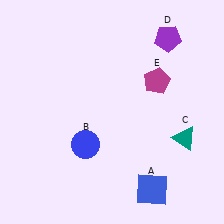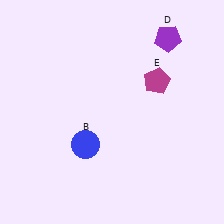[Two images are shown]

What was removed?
The blue square (A), the teal triangle (C) were removed in Image 2.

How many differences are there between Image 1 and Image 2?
There are 2 differences between the two images.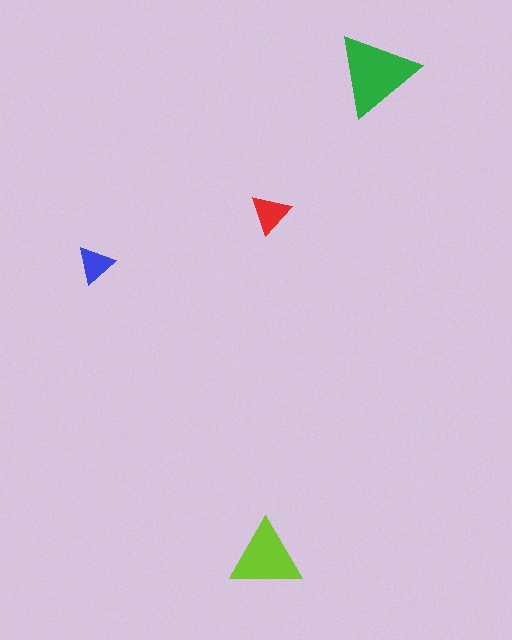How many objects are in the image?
There are 4 objects in the image.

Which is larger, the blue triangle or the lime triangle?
The lime one.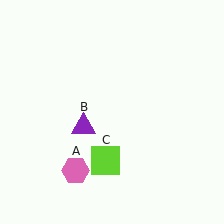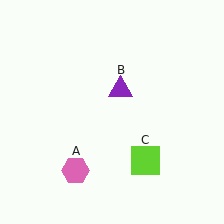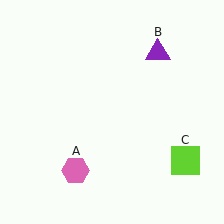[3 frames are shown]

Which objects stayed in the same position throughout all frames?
Pink hexagon (object A) remained stationary.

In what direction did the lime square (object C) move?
The lime square (object C) moved right.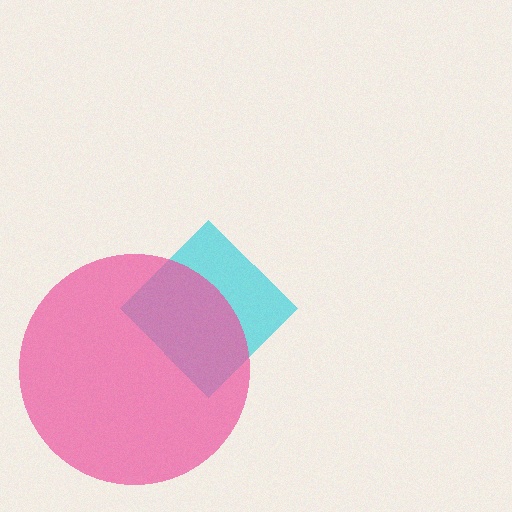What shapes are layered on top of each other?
The layered shapes are: a cyan diamond, a pink circle.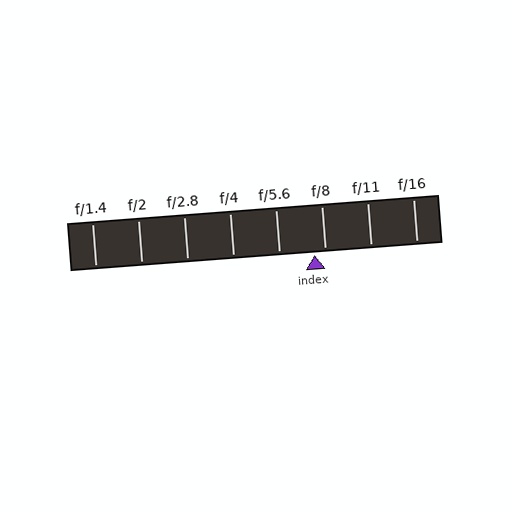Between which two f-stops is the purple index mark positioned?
The index mark is between f/5.6 and f/8.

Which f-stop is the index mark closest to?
The index mark is closest to f/8.